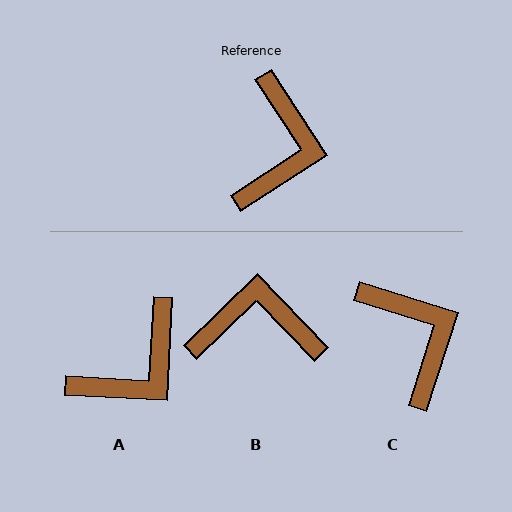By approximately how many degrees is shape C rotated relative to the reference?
Approximately 39 degrees counter-clockwise.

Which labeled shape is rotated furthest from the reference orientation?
B, about 101 degrees away.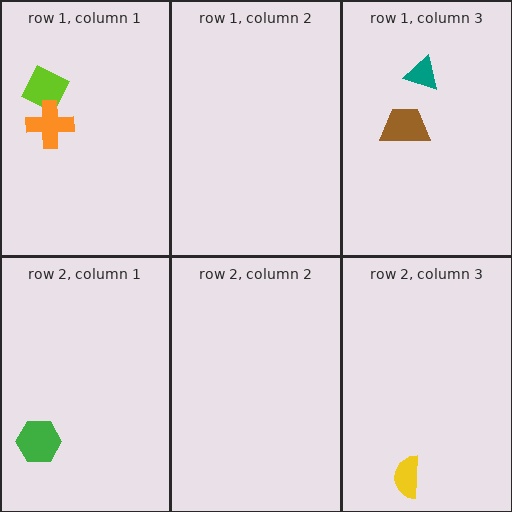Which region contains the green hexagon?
The row 2, column 1 region.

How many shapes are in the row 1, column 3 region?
2.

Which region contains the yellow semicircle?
The row 2, column 3 region.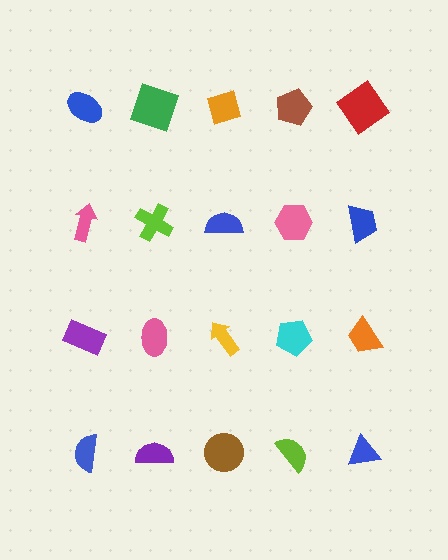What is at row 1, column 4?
A brown pentagon.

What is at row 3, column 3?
A yellow arrow.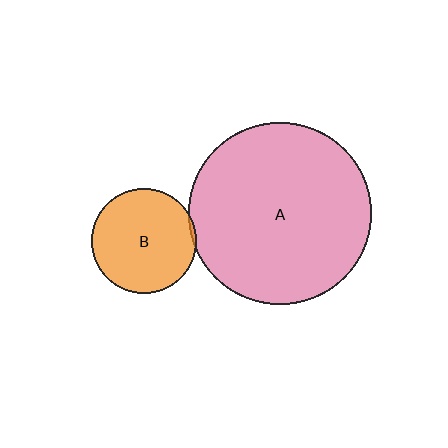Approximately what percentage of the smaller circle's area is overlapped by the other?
Approximately 5%.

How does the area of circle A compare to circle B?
Approximately 3.0 times.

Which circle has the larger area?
Circle A (pink).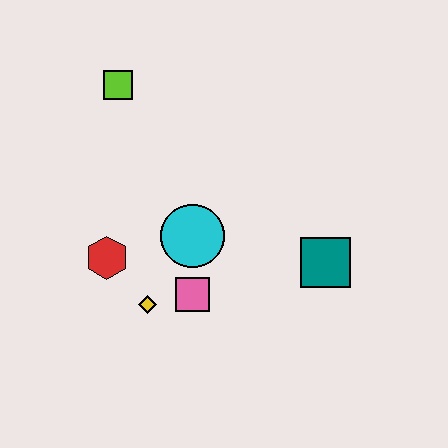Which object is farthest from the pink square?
The lime square is farthest from the pink square.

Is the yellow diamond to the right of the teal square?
No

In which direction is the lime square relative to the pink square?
The lime square is above the pink square.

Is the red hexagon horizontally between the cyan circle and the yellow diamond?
No